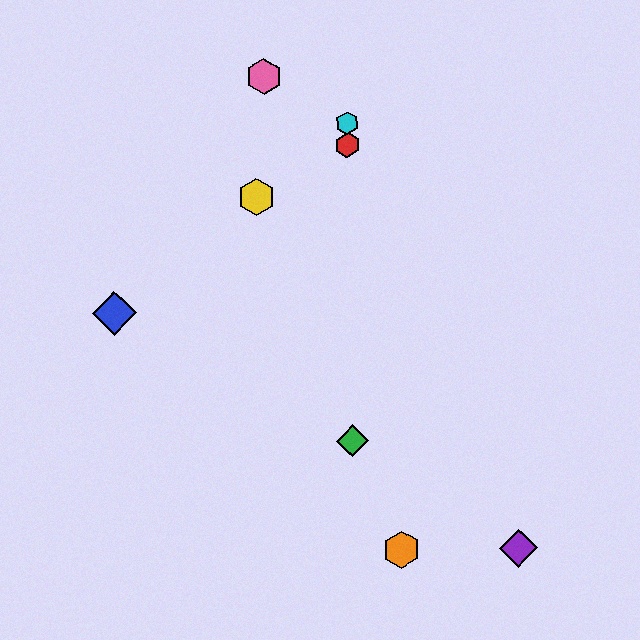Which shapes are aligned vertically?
The red hexagon, the green diamond, the cyan hexagon are aligned vertically.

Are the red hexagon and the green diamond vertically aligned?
Yes, both are at x≈347.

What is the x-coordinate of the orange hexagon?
The orange hexagon is at x≈402.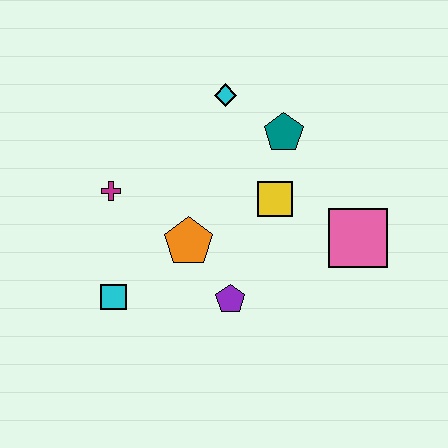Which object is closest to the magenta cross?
The orange pentagon is closest to the magenta cross.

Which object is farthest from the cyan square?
The pink square is farthest from the cyan square.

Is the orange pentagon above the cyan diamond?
No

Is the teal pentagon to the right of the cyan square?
Yes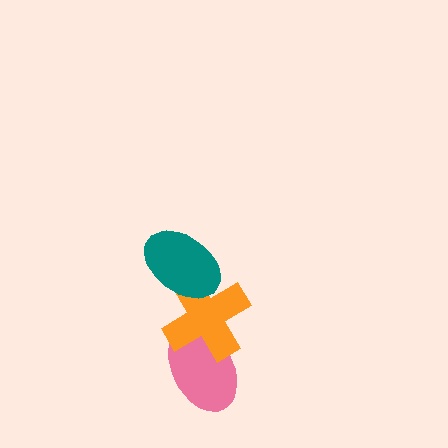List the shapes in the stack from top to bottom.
From top to bottom: the teal ellipse, the orange cross, the pink ellipse.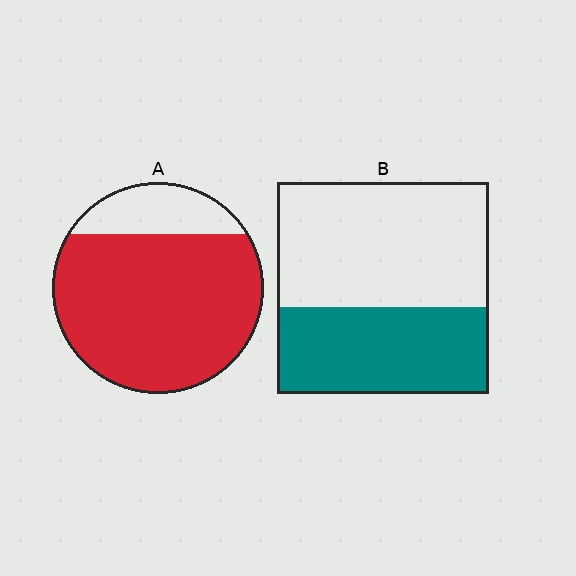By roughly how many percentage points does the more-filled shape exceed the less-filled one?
By roughly 40 percentage points (A over B).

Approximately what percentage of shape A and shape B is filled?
A is approximately 80% and B is approximately 40%.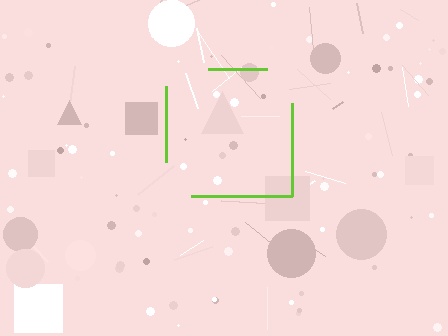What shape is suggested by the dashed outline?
The dashed outline suggests a square.